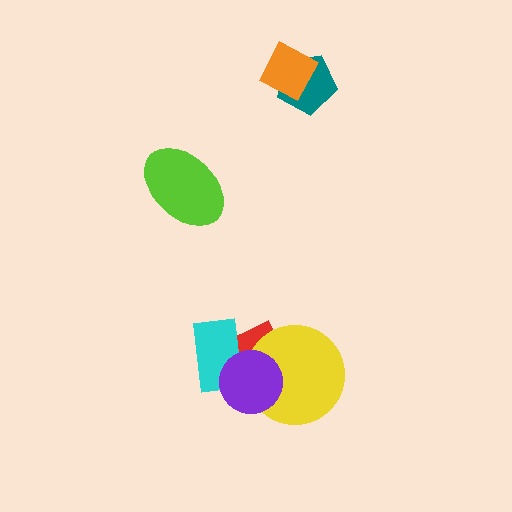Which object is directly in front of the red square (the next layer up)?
The cyan rectangle is directly in front of the red square.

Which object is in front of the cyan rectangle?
The purple circle is in front of the cyan rectangle.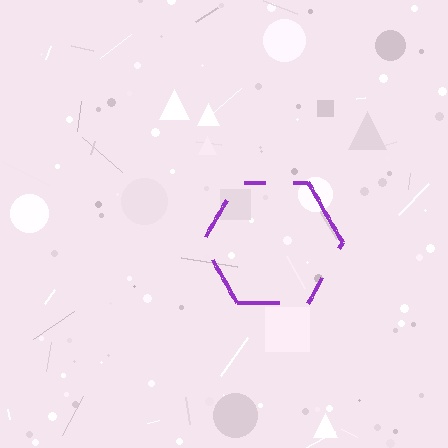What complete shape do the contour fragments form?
The contour fragments form a hexagon.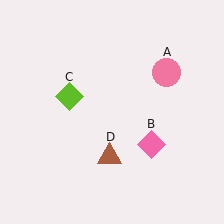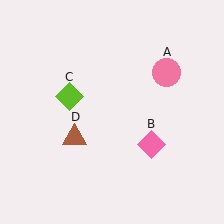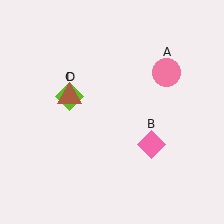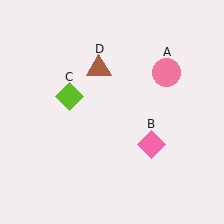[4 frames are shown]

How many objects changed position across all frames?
1 object changed position: brown triangle (object D).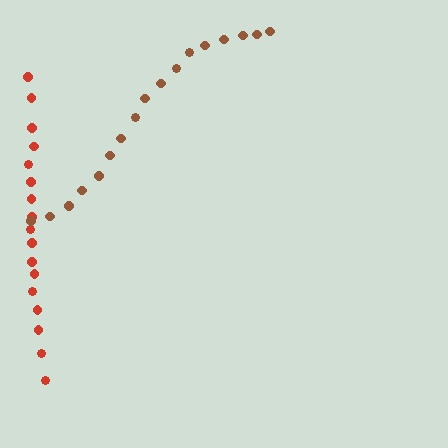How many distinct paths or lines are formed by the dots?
There are 2 distinct paths.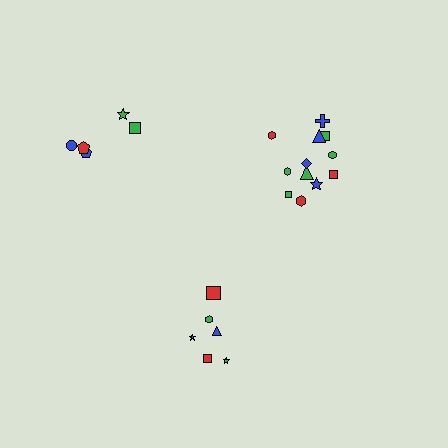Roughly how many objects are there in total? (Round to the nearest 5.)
Roughly 25 objects in total.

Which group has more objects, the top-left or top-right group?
The top-right group.